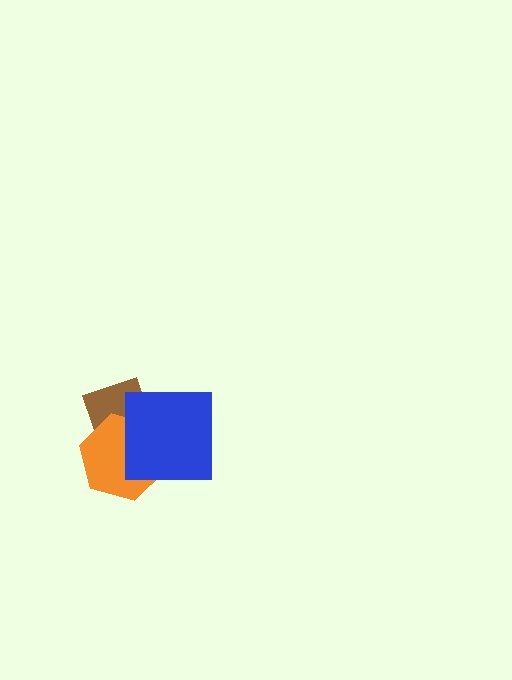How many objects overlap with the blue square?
2 objects overlap with the blue square.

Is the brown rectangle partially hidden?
Yes, it is partially covered by another shape.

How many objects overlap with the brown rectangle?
2 objects overlap with the brown rectangle.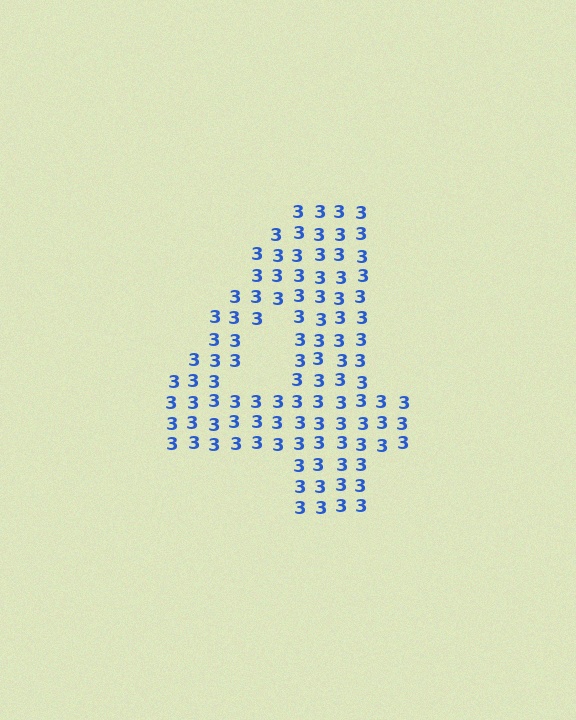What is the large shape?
The large shape is the digit 4.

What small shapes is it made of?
It is made of small digit 3's.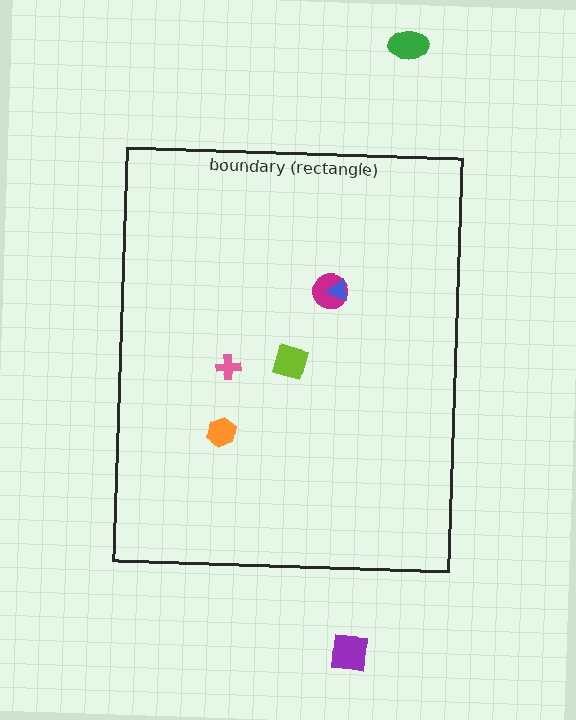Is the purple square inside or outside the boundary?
Outside.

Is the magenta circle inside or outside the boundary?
Inside.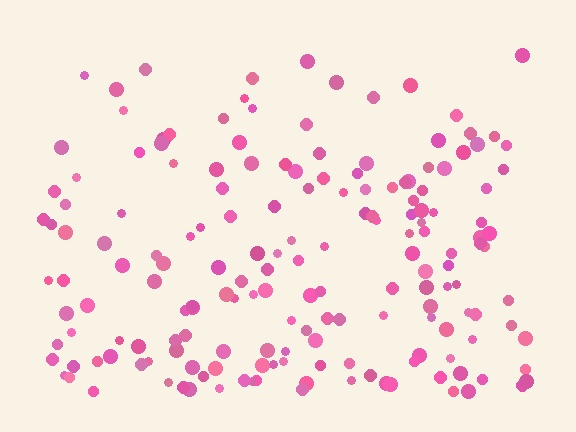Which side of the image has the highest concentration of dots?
The bottom.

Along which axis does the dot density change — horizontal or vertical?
Vertical.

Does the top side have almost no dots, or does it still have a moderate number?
Still a moderate number, just noticeably fewer than the bottom.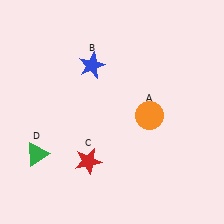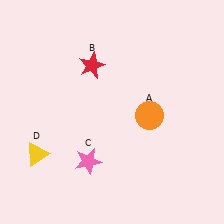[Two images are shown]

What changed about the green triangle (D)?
In Image 1, D is green. In Image 2, it changed to yellow.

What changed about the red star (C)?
In Image 1, C is red. In Image 2, it changed to pink.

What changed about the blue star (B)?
In Image 1, B is blue. In Image 2, it changed to red.